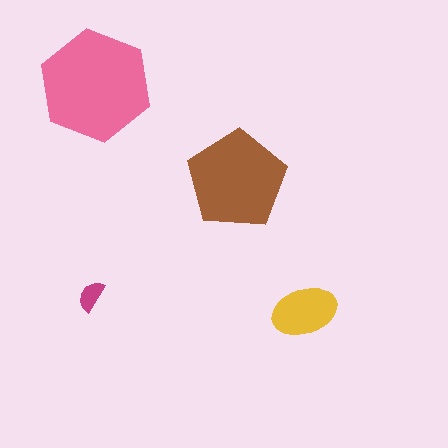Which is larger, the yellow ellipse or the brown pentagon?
The brown pentagon.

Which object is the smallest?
The magenta semicircle.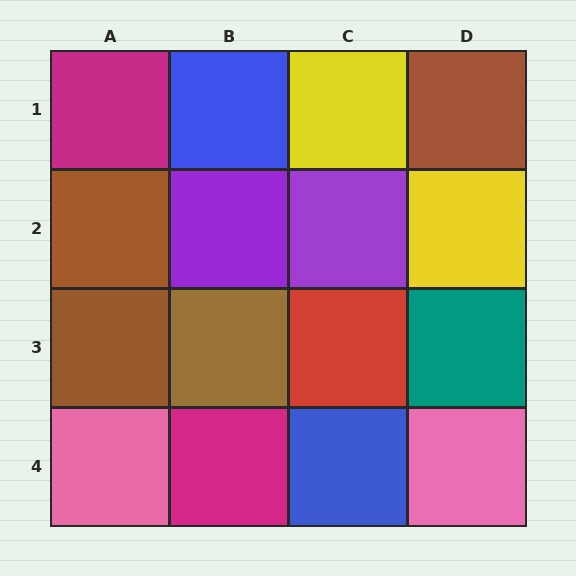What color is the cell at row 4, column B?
Magenta.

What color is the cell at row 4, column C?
Blue.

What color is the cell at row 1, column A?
Magenta.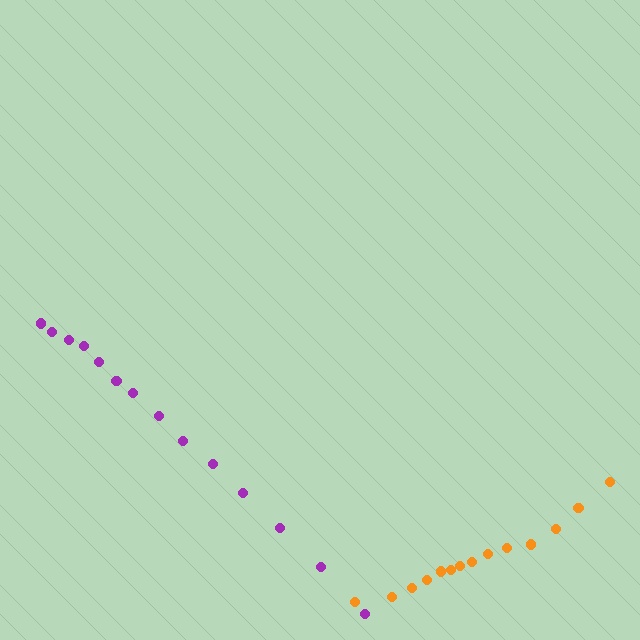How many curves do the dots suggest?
There are 2 distinct paths.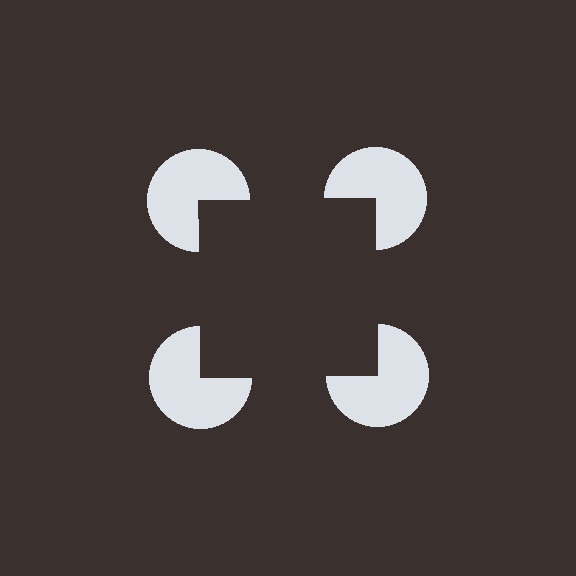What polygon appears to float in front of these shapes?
An illusory square — its edges are inferred from the aligned wedge cuts in the pac-man discs, not physically drawn.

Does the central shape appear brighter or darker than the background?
It typically appears slightly darker than the background, even though no actual brightness change is drawn.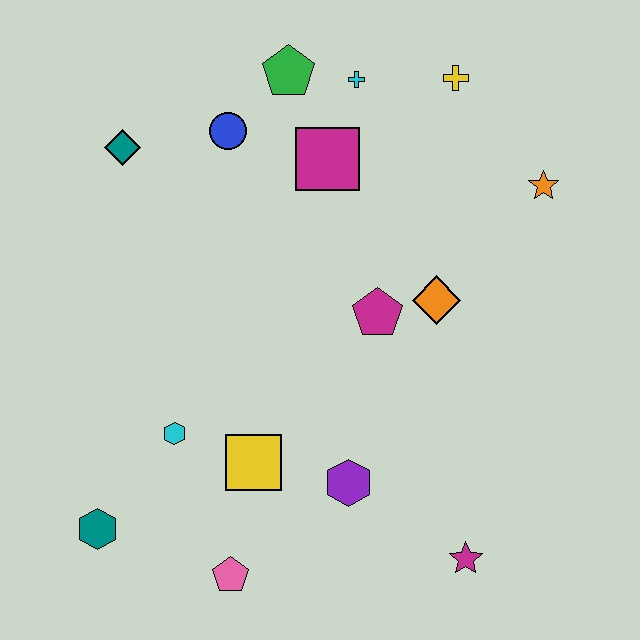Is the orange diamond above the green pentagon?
No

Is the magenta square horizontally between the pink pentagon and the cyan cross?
Yes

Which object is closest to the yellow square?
The cyan hexagon is closest to the yellow square.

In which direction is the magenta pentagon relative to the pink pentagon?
The magenta pentagon is above the pink pentagon.